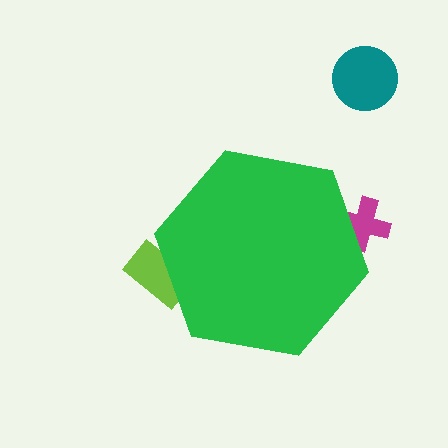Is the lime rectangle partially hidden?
Yes, the lime rectangle is partially hidden behind the green hexagon.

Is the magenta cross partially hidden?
Yes, the magenta cross is partially hidden behind the green hexagon.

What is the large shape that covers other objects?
A green hexagon.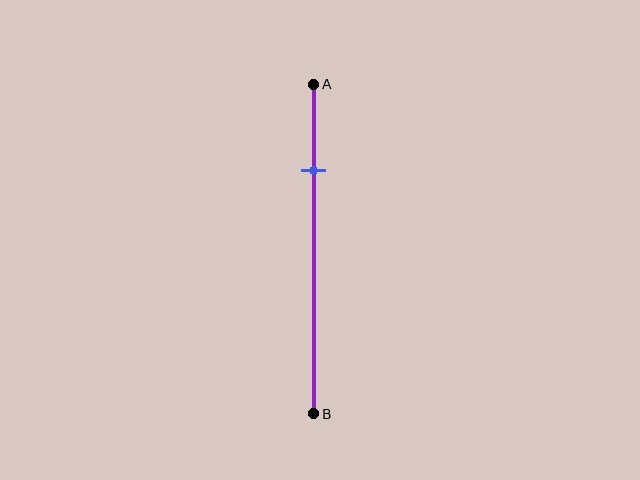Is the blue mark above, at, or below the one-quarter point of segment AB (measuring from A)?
The blue mark is approximately at the one-quarter point of segment AB.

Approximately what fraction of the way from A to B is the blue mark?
The blue mark is approximately 25% of the way from A to B.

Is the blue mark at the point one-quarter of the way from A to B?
Yes, the mark is approximately at the one-quarter point.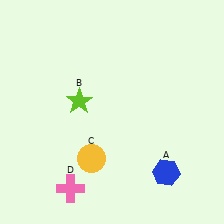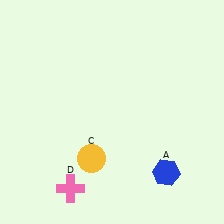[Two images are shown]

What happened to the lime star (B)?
The lime star (B) was removed in Image 2. It was in the top-left area of Image 1.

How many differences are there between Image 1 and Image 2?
There is 1 difference between the two images.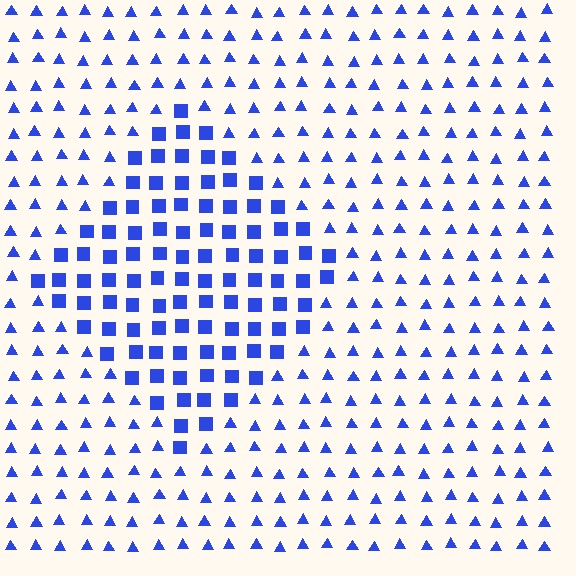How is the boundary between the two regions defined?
The boundary is defined by a change in element shape: squares inside vs. triangles outside. All elements share the same color and spacing.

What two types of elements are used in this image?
The image uses squares inside the diamond region and triangles outside it.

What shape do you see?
I see a diamond.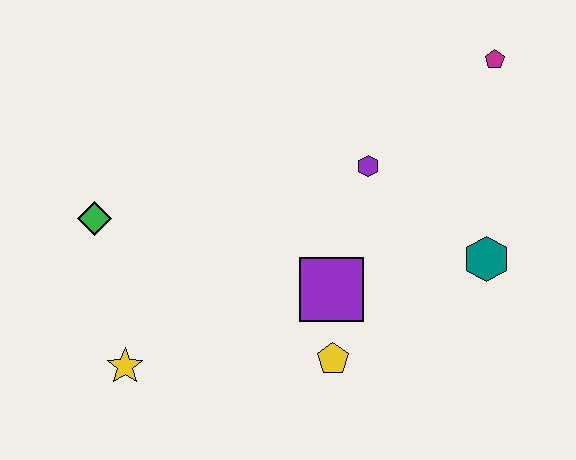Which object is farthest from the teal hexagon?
The green diamond is farthest from the teal hexagon.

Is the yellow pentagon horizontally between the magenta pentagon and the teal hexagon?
No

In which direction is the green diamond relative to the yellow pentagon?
The green diamond is to the left of the yellow pentagon.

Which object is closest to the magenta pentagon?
The purple hexagon is closest to the magenta pentagon.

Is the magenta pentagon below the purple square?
No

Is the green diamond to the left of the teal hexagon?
Yes